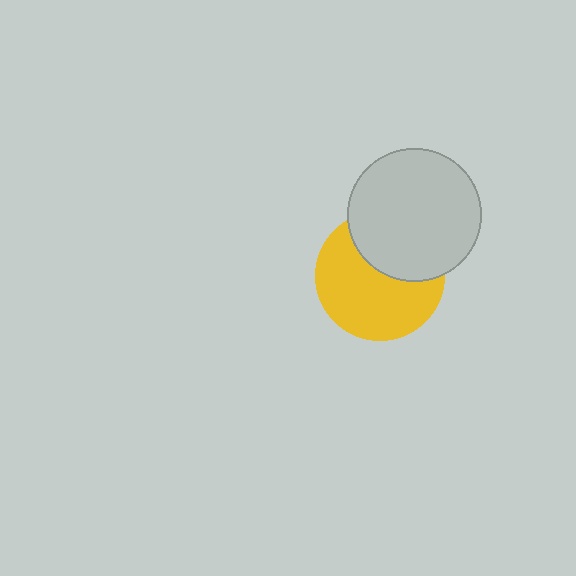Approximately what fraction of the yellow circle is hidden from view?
Roughly 37% of the yellow circle is hidden behind the light gray circle.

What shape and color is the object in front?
The object in front is a light gray circle.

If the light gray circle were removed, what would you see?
You would see the complete yellow circle.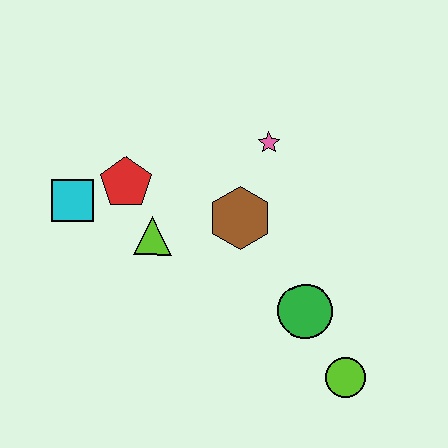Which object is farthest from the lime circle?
The cyan square is farthest from the lime circle.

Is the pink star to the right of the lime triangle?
Yes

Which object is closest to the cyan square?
The red pentagon is closest to the cyan square.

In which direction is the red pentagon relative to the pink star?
The red pentagon is to the left of the pink star.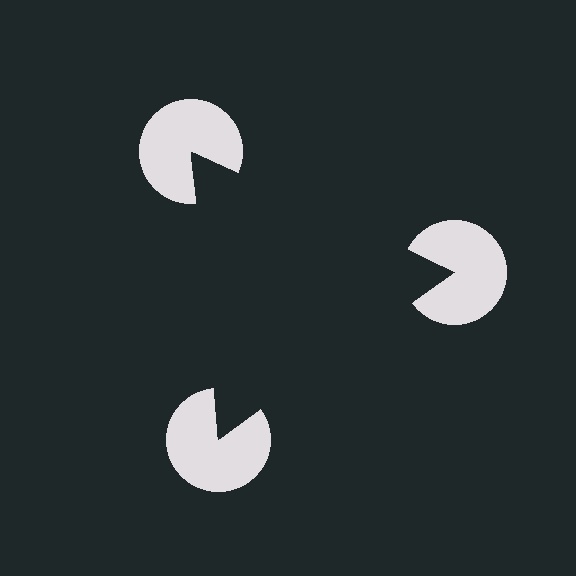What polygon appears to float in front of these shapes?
An illusory triangle — its edges are inferred from the aligned wedge cuts in the pac-man discs, not physically drawn.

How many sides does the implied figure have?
3 sides.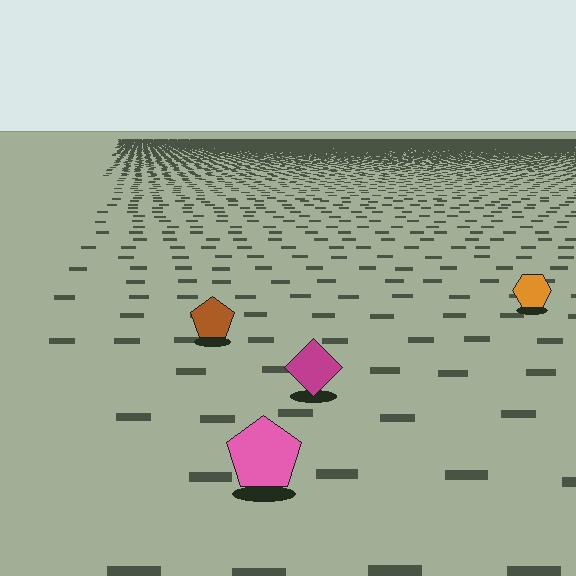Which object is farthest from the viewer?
The orange hexagon is farthest from the viewer. It appears smaller and the ground texture around it is denser.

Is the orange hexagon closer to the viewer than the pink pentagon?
No. The pink pentagon is closer — you can tell from the texture gradient: the ground texture is coarser near it.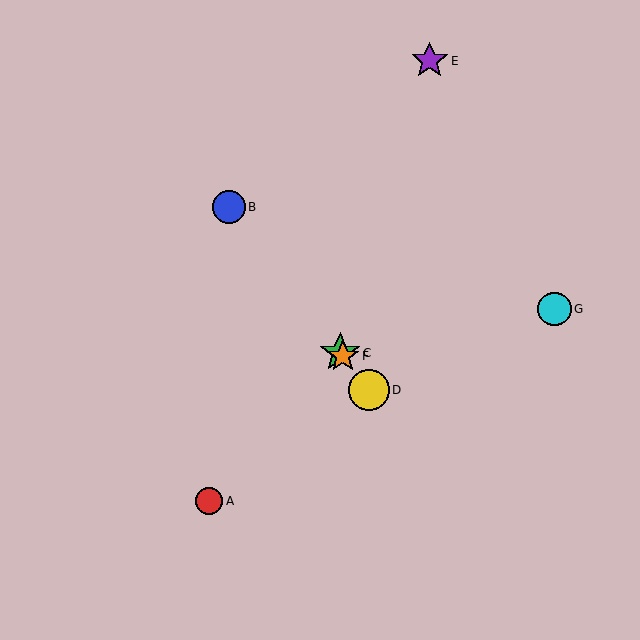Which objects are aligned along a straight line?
Objects B, C, D, F are aligned along a straight line.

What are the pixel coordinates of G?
Object G is at (554, 309).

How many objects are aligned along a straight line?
4 objects (B, C, D, F) are aligned along a straight line.